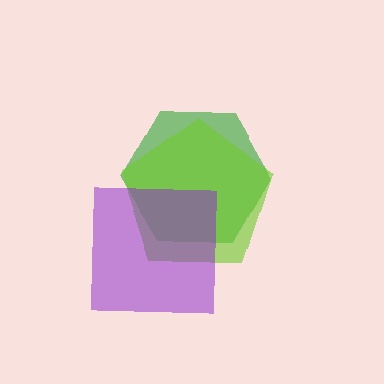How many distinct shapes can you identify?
There are 3 distinct shapes: a green hexagon, a lime pentagon, a purple square.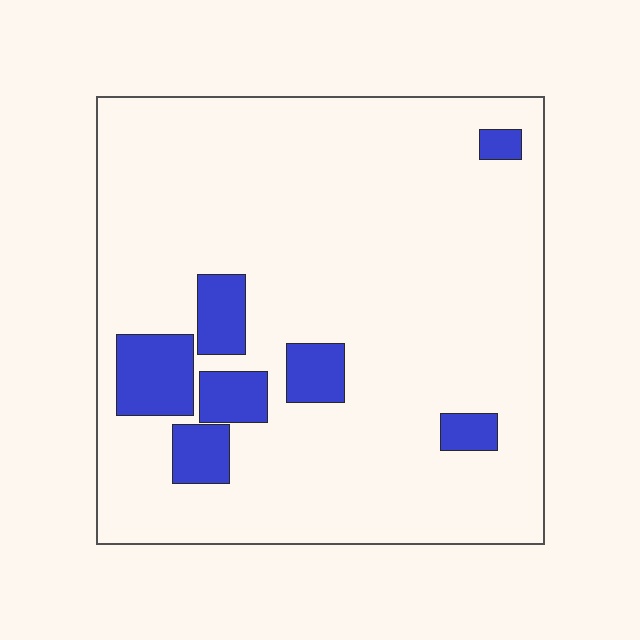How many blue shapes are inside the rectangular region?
7.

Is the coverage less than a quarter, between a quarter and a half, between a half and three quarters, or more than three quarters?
Less than a quarter.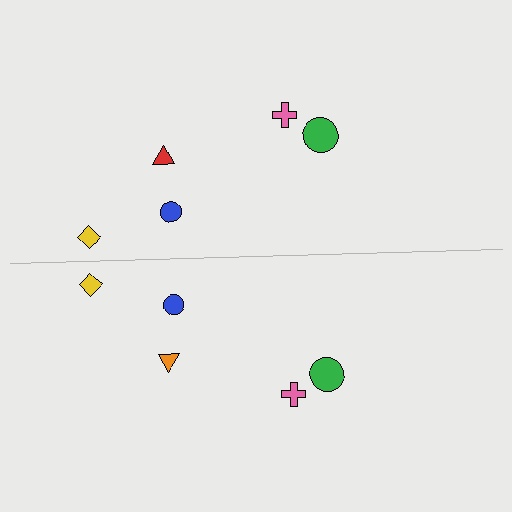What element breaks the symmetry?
The orange triangle on the bottom side breaks the symmetry — its mirror counterpart is red.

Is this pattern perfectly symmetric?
No, the pattern is not perfectly symmetric. The orange triangle on the bottom side breaks the symmetry — its mirror counterpart is red.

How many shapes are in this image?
There are 10 shapes in this image.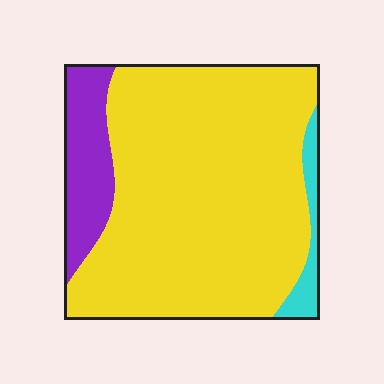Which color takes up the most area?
Yellow, at roughly 80%.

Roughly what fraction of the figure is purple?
Purple takes up about one eighth (1/8) of the figure.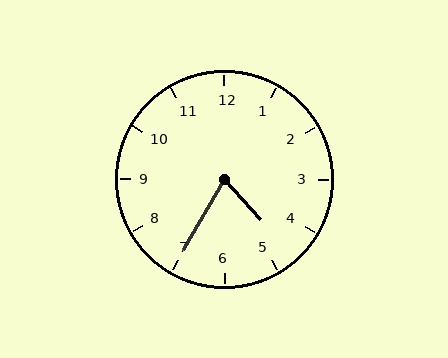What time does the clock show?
4:35.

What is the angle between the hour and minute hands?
Approximately 72 degrees.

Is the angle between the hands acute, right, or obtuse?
It is acute.